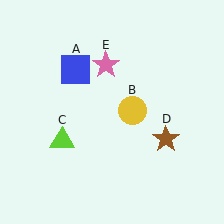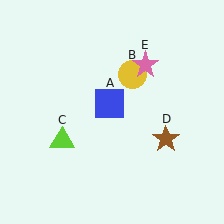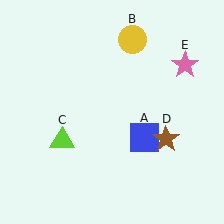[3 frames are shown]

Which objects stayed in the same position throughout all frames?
Lime triangle (object C) and brown star (object D) remained stationary.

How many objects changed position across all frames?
3 objects changed position: blue square (object A), yellow circle (object B), pink star (object E).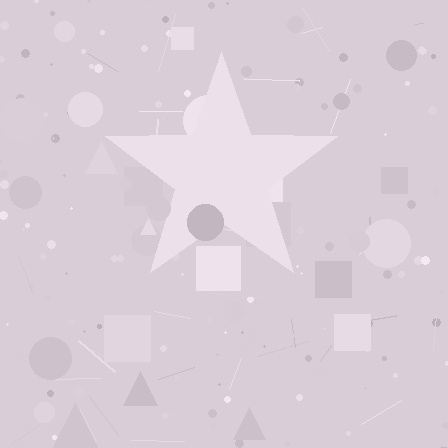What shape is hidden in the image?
A star is hidden in the image.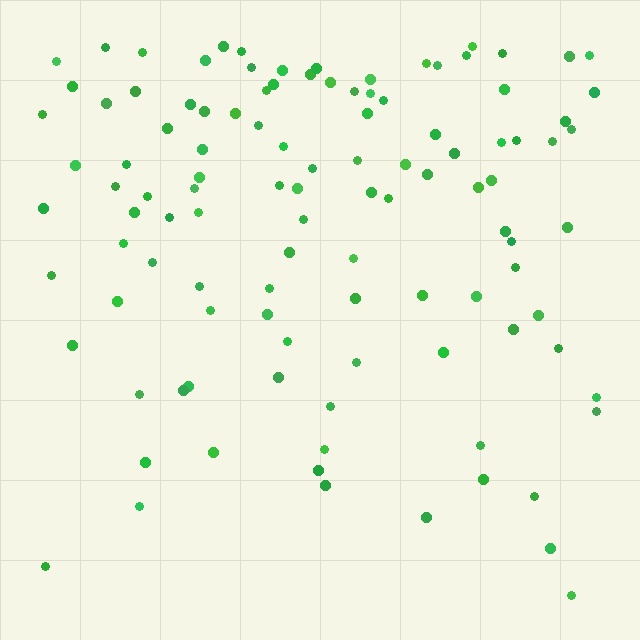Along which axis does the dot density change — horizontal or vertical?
Vertical.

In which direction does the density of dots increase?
From bottom to top, with the top side densest.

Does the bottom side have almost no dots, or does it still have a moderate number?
Still a moderate number, just noticeably fewer than the top.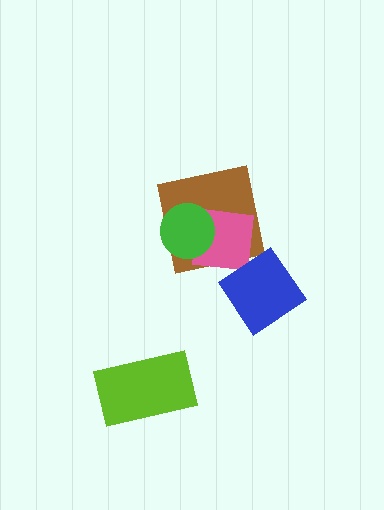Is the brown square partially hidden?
Yes, it is partially covered by another shape.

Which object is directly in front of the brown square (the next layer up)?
The pink square is directly in front of the brown square.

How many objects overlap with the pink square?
3 objects overlap with the pink square.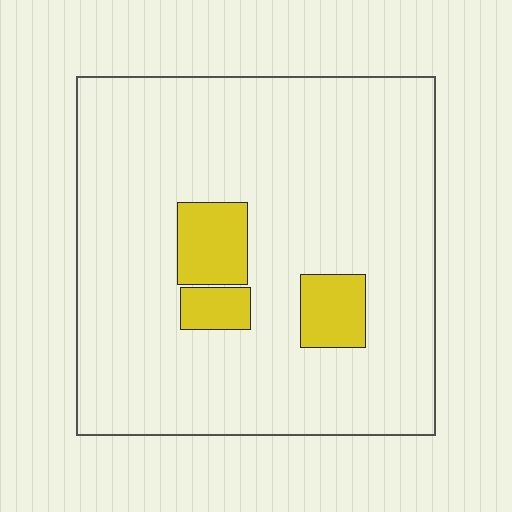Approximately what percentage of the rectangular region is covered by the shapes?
Approximately 10%.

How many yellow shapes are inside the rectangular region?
3.